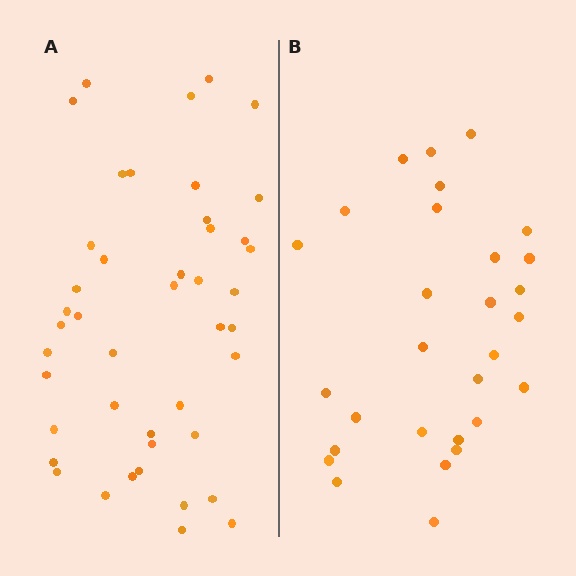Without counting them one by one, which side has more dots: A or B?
Region A (the left region) has more dots.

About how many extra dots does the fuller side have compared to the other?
Region A has approximately 15 more dots than region B.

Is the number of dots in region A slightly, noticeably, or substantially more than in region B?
Region A has substantially more. The ratio is roughly 1.5 to 1.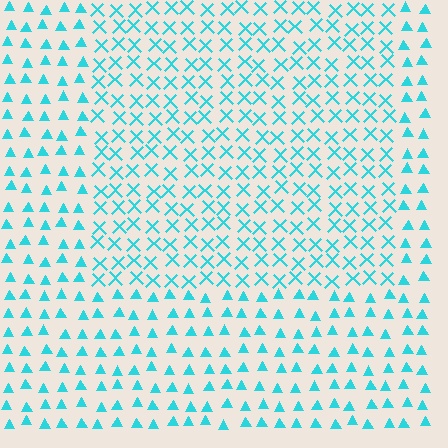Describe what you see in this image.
The image is filled with small cyan elements arranged in a uniform grid. A rectangle-shaped region contains X marks, while the surrounding area contains triangles. The boundary is defined purely by the change in element shape.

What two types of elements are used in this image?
The image uses X marks inside the rectangle region and triangles outside it.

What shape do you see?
I see a rectangle.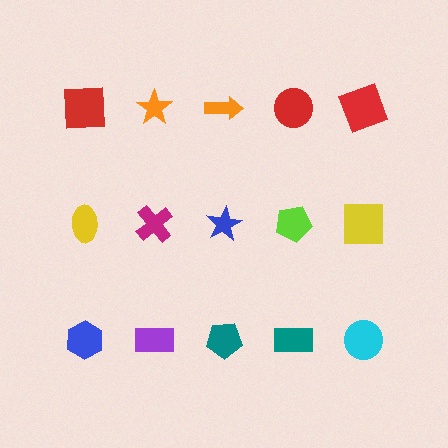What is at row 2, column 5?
A yellow square.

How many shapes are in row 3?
5 shapes.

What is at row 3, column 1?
A blue hexagon.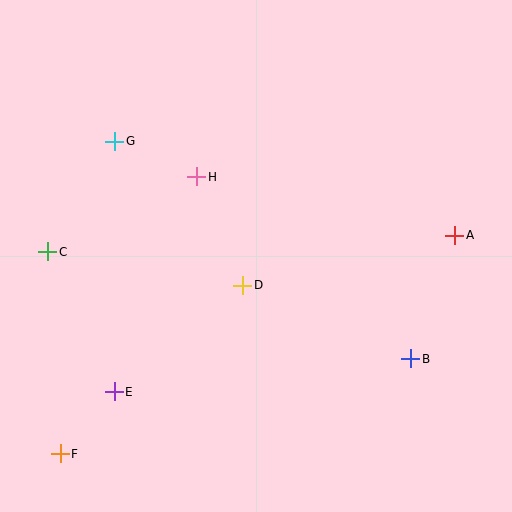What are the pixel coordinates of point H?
Point H is at (197, 177).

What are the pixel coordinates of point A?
Point A is at (455, 235).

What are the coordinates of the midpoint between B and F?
The midpoint between B and F is at (235, 406).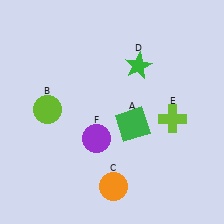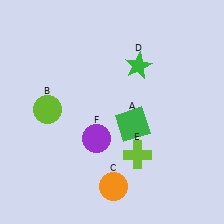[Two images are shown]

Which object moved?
The lime cross (E) moved down.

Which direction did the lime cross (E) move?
The lime cross (E) moved down.